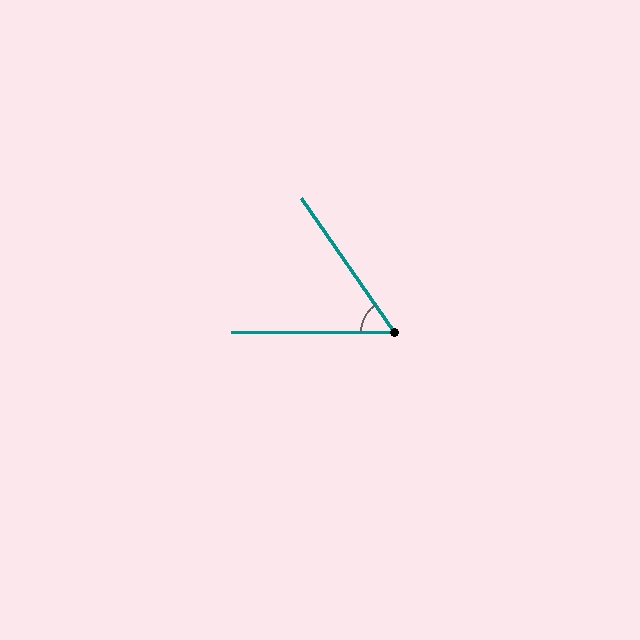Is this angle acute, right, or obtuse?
It is acute.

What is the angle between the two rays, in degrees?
Approximately 55 degrees.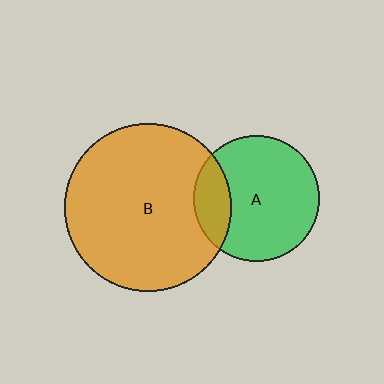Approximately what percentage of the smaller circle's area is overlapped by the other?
Approximately 20%.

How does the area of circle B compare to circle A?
Approximately 1.8 times.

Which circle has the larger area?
Circle B (orange).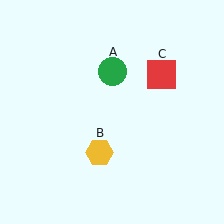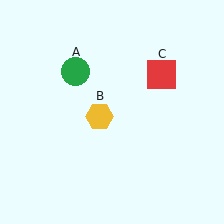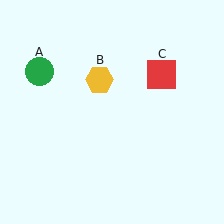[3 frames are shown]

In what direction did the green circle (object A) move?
The green circle (object A) moved left.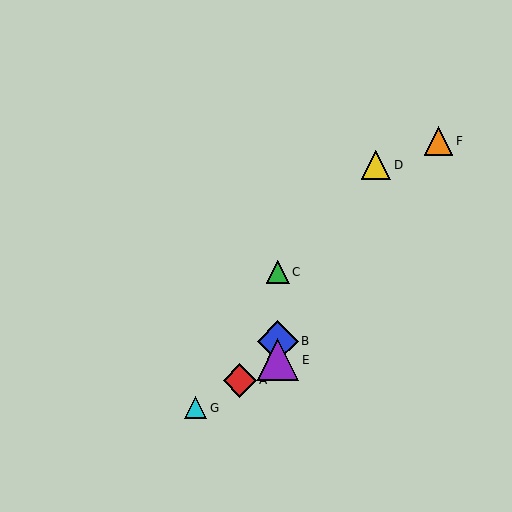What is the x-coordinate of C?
Object C is at x≈278.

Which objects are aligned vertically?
Objects B, C, E are aligned vertically.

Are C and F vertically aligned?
No, C is at x≈278 and F is at x≈438.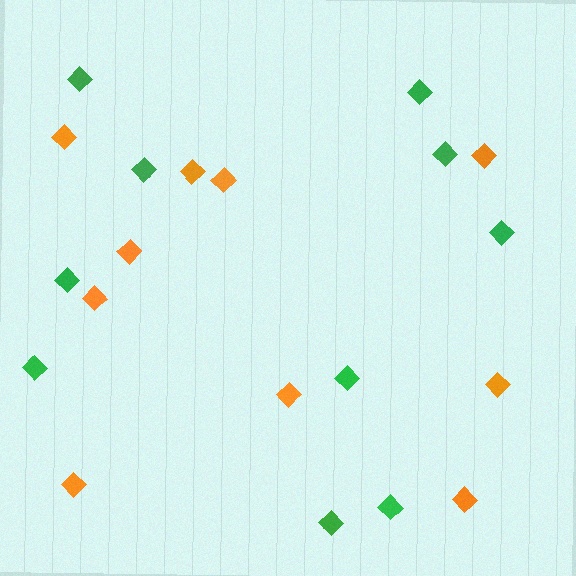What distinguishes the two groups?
There are 2 groups: one group of orange diamonds (10) and one group of green diamonds (10).